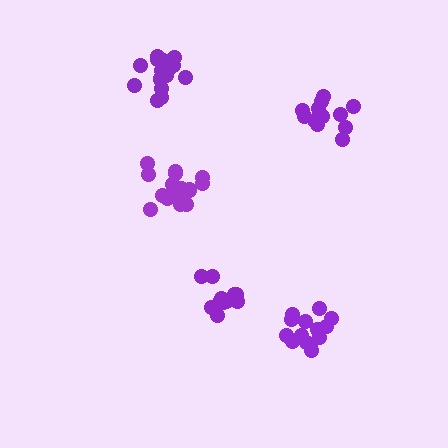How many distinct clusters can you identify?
There are 5 distinct clusters.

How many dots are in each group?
Group 1: 16 dots, Group 2: 14 dots, Group 3: 13 dots, Group 4: 12 dots, Group 5: 16 dots (71 total).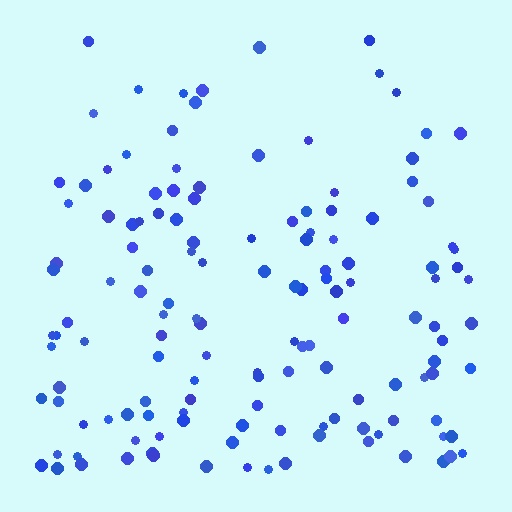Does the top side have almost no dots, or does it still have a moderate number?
Still a moderate number, just noticeably fewer than the bottom.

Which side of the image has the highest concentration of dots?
The bottom.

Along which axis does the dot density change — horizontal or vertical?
Vertical.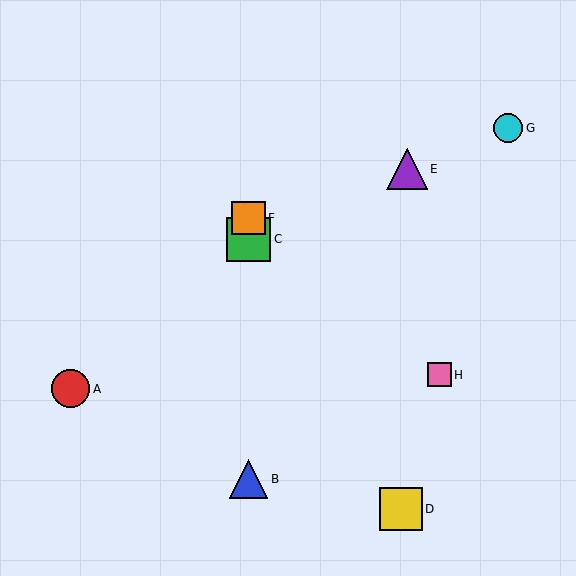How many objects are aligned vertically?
3 objects (B, C, F) are aligned vertically.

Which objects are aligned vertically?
Objects B, C, F are aligned vertically.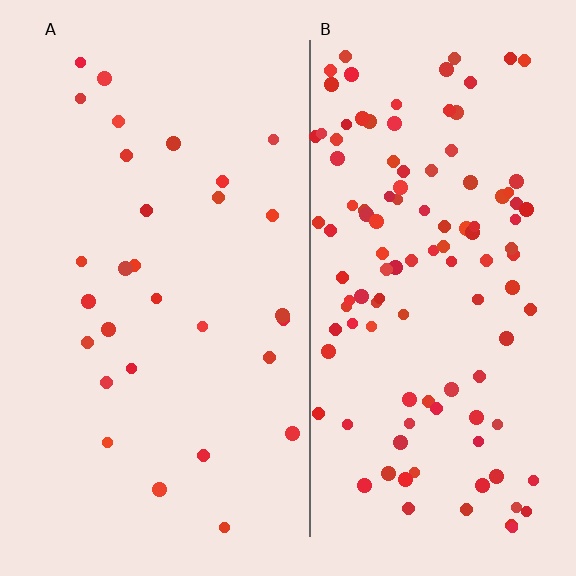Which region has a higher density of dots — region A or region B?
B (the right).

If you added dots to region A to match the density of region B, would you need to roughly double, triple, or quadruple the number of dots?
Approximately quadruple.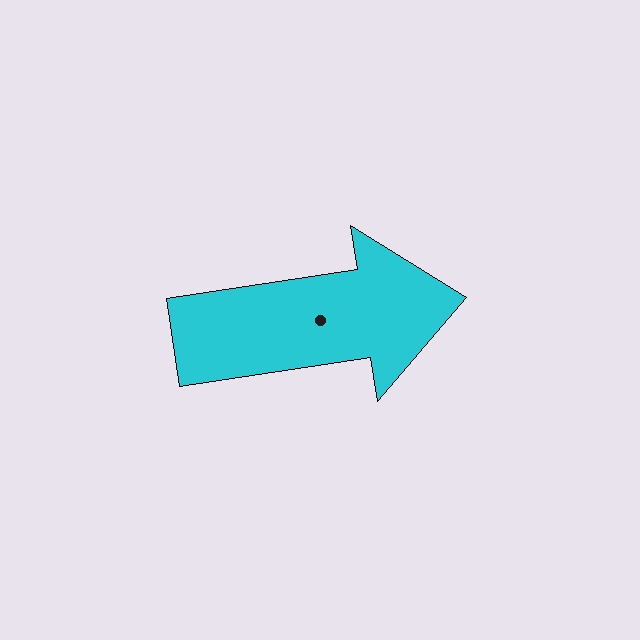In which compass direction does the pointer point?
East.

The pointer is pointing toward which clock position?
Roughly 3 o'clock.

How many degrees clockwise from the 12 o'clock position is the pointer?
Approximately 81 degrees.